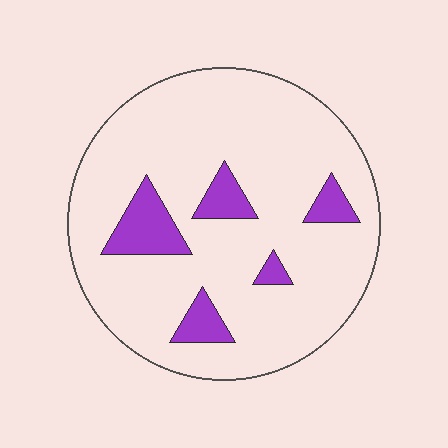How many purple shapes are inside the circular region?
5.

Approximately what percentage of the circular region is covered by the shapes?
Approximately 15%.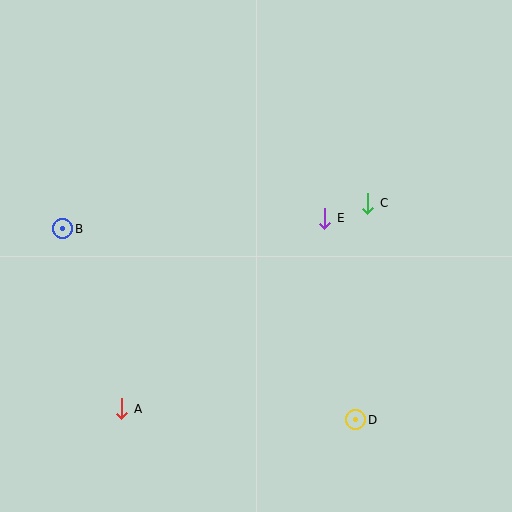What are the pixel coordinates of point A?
Point A is at (122, 409).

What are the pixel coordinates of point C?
Point C is at (368, 203).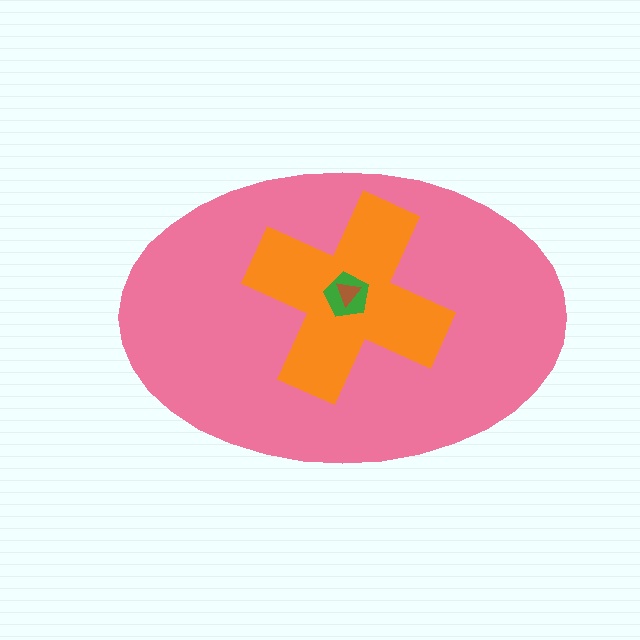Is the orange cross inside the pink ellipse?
Yes.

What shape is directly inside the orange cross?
The green pentagon.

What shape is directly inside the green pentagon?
The brown triangle.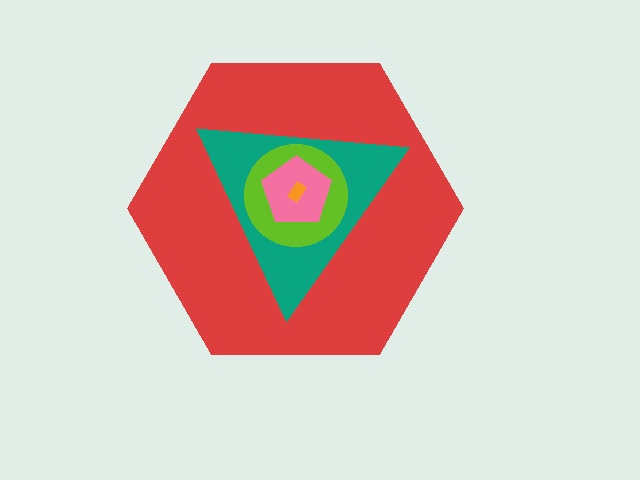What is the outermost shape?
The red hexagon.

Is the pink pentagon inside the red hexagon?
Yes.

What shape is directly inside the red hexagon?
The teal triangle.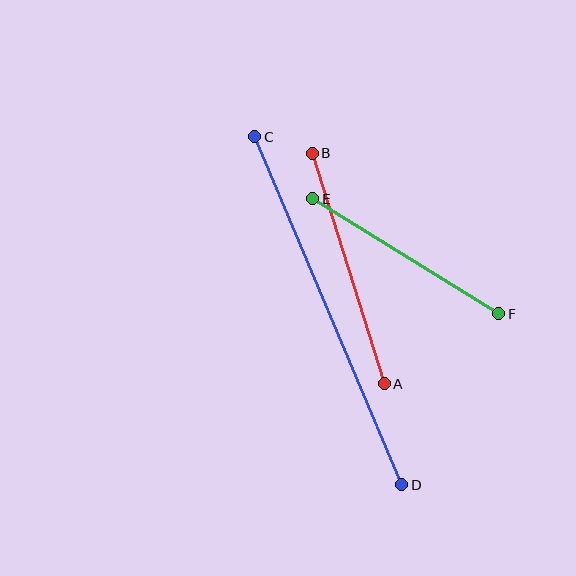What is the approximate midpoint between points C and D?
The midpoint is at approximately (328, 311) pixels.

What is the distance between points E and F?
The distance is approximately 219 pixels.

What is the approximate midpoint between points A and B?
The midpoint is at approximately (348, 269) pixels.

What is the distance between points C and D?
The distance is approximately 377 pixels.